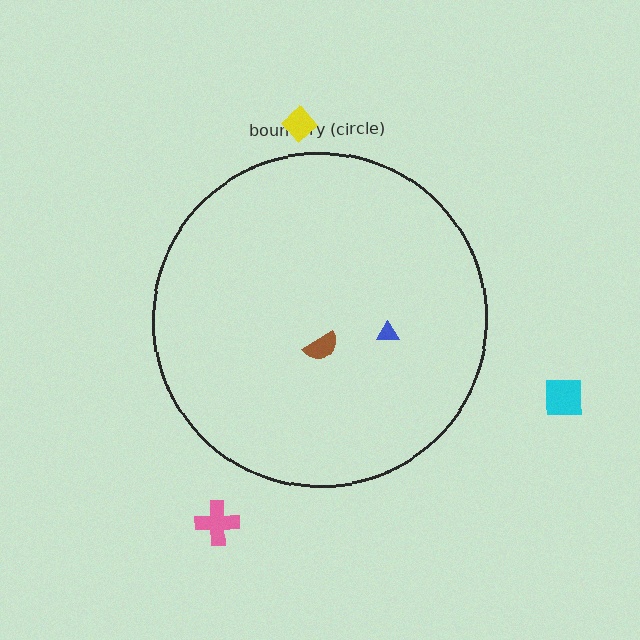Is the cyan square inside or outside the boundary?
Outside.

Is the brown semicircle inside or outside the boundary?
Inside.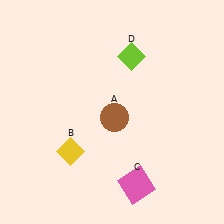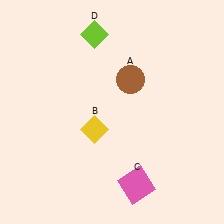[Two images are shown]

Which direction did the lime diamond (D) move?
The lime diamond (D) moved left.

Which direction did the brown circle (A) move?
The brown circle (A) moved up.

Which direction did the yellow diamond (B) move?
The yellow diamond (B) moved right.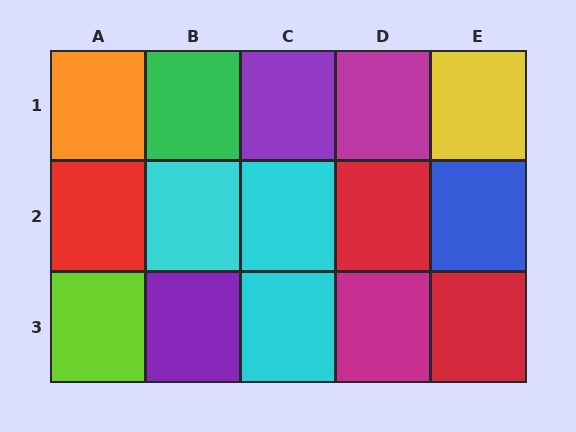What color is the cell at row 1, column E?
Yellow.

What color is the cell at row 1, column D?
Magenta.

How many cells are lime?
1 cell is lime.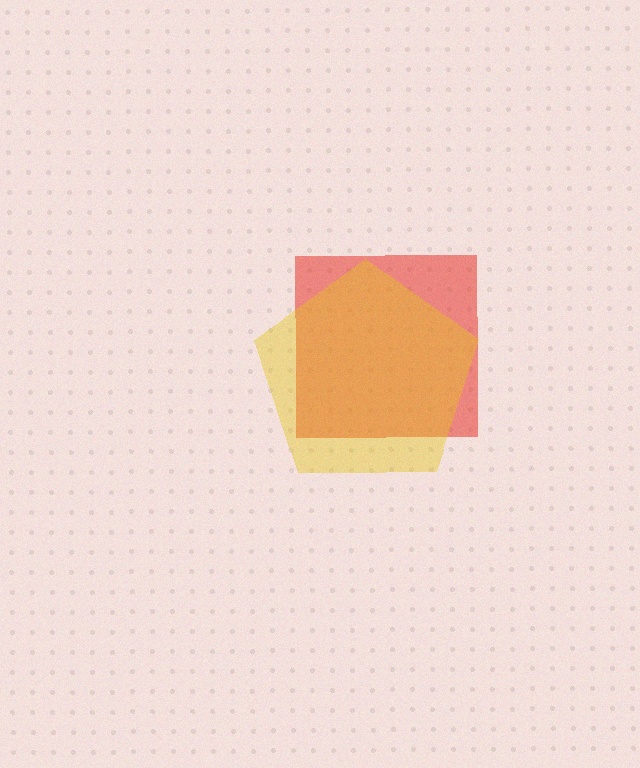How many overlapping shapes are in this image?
There are 2 overlapping shapes in the image.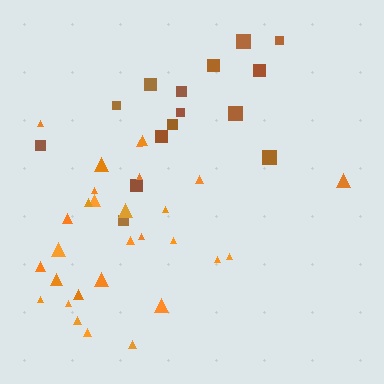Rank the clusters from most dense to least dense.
orange, brown.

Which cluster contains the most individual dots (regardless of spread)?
Orange (29).